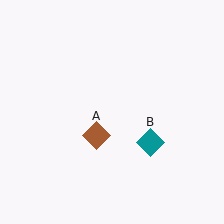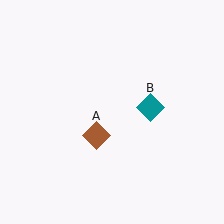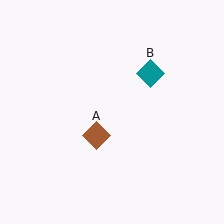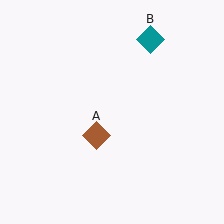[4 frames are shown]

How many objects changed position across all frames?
1 object changed position: teal diamond (object B).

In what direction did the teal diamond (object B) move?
The teal diamond (object B) moved up.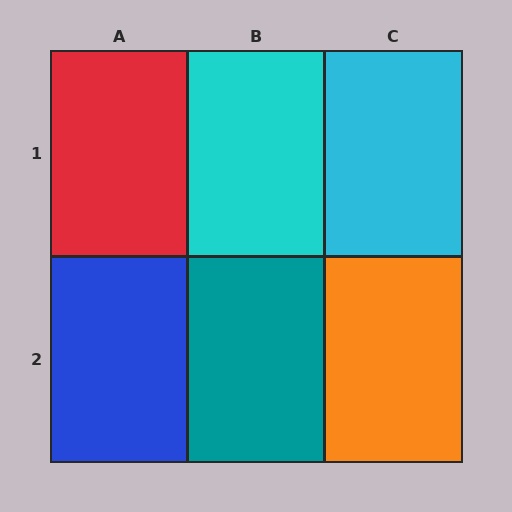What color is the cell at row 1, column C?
Cyan.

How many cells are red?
1 cell is red.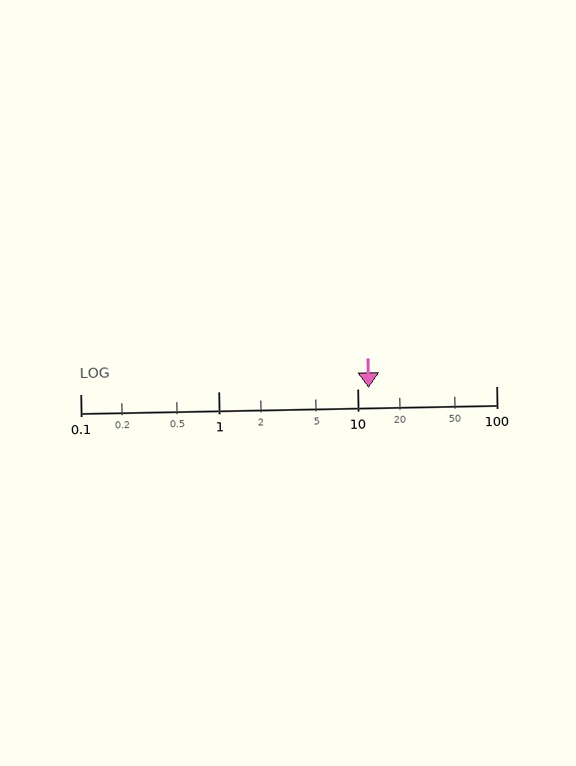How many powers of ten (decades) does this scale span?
The scale spans 3 decades, from 0.1 to 100.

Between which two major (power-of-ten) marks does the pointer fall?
The pointer is between 10 and 100.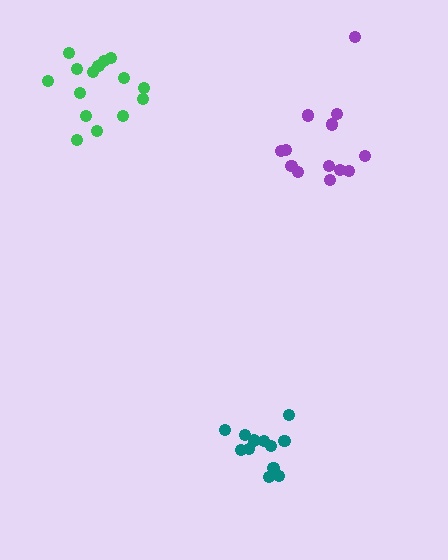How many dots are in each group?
Group 1: 13 dots, Group 2: 15 dots, Group 3: 13 dots (41 total).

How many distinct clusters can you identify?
There are 3 distinct clusters.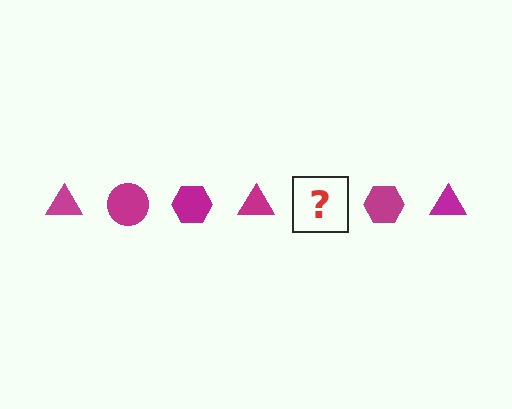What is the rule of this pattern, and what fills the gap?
The rule is that the pattern cycles through triangle, circle, hexagon shapes in magenta. The gap should be filled with a magenta circle.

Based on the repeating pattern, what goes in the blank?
The blank should be a magenta circle.